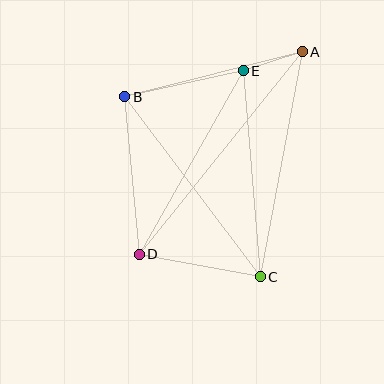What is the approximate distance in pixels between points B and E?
The distance between B and E is approximately 121 pixels.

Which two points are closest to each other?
Points A and E are closest to each other.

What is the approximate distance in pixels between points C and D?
The distance between C and D is approximately 123 pixels.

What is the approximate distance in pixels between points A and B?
The distance between A and B is approximately 183 pixels.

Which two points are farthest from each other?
Points A and D are farthest from each other.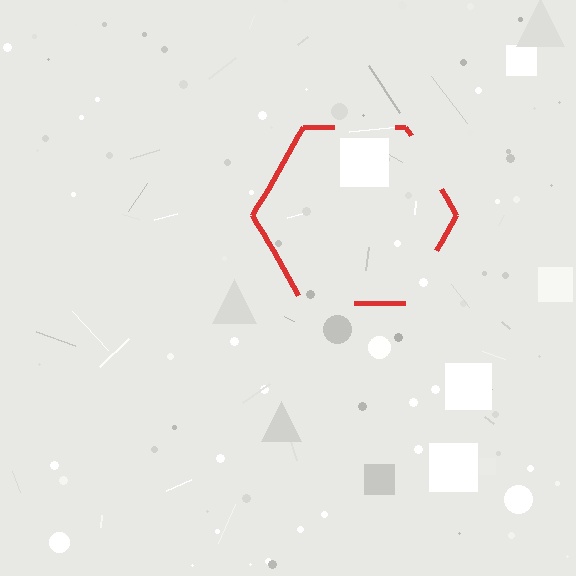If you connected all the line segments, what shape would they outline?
They would outline a hexagon.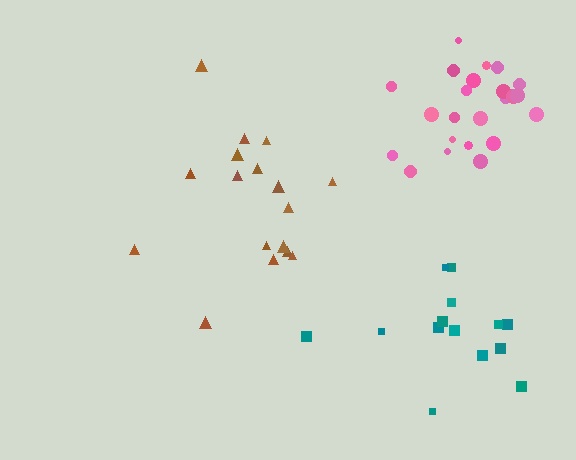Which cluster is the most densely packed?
Pink.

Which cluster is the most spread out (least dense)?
Brown.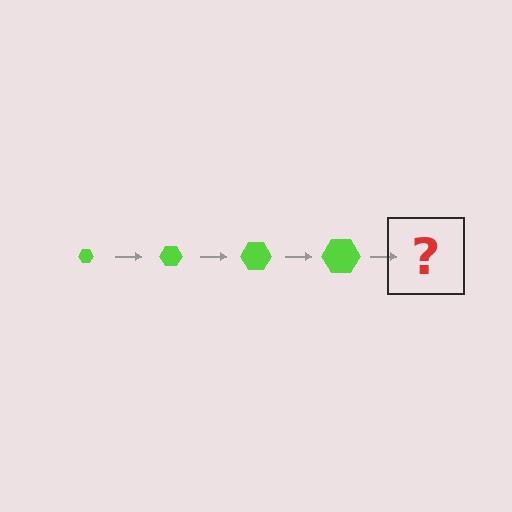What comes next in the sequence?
The next element should be a lime hexagon, larger than the previous one.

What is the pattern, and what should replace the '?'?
The pattern is that the hexagon gets progressively larger each step. The '?' should be a lime hexagon, larger than the previous one.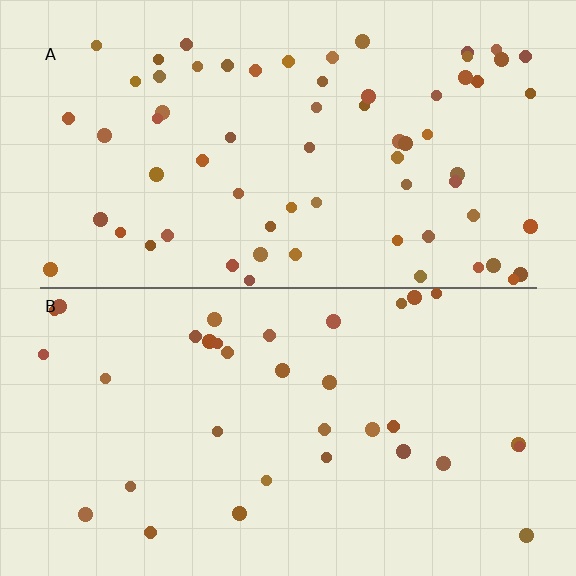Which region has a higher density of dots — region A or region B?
A (the top).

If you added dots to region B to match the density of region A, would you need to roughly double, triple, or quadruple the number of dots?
Approximately double.